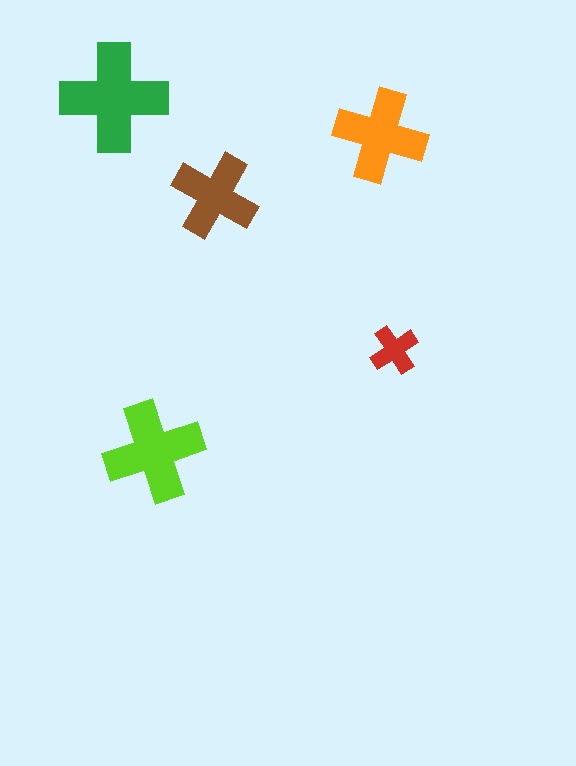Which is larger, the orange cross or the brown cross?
The orange one.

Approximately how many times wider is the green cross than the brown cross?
About 1.5 times wider.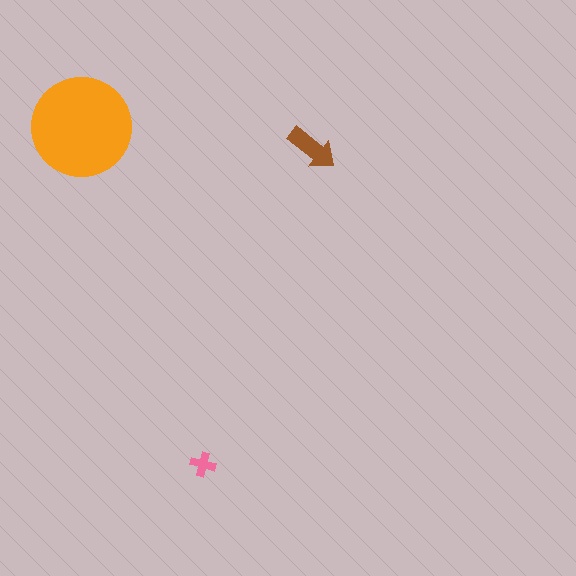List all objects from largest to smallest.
The orange circle, the brown arrow, the pink cross.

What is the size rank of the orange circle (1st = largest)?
1st.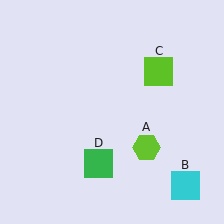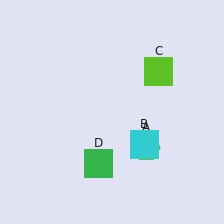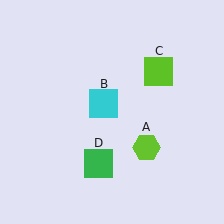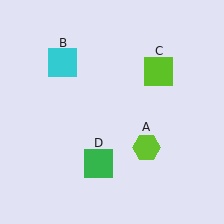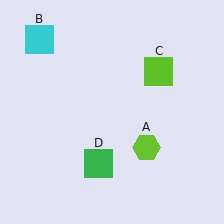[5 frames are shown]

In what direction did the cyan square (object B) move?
The cyan square (object B) moved up and to the left.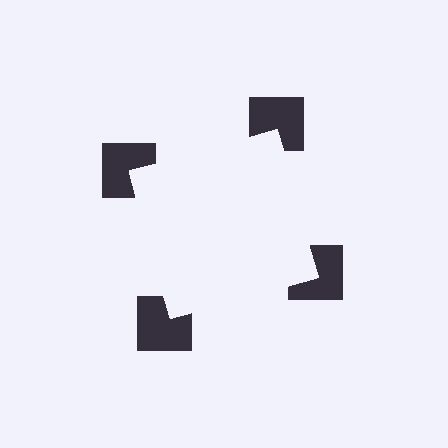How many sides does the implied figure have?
4 sides.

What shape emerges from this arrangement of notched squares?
An illusory square — its edges are inferred from the aligned wedge cuts in the notched squares, not physically drawn.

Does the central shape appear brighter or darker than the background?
It typically appears slightly brighter than the background, even though no actual brightness change is drawn.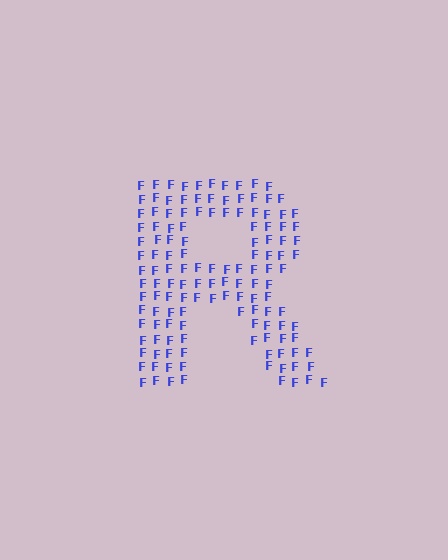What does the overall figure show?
The overall figure shows the letter R.